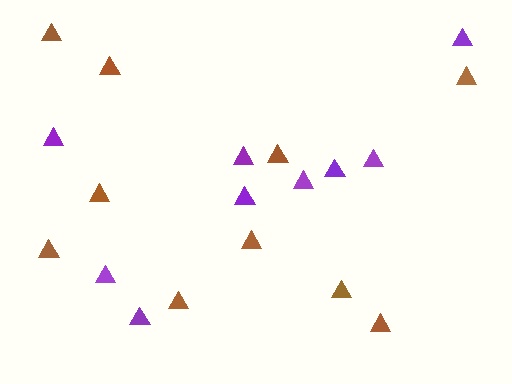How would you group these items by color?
There are 2 groups: one group of brown triangles (10) and one group of purple triangles (9).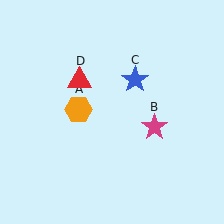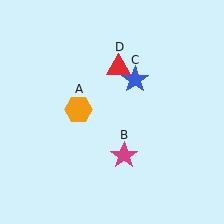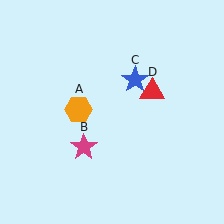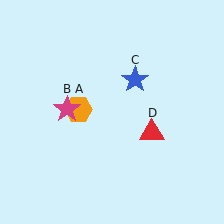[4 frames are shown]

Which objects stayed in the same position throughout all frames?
Orange hexagon (object A) and blue star (object C) remained stationary.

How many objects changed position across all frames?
2 objects changed position: magenta star (object B), red triangle (object D).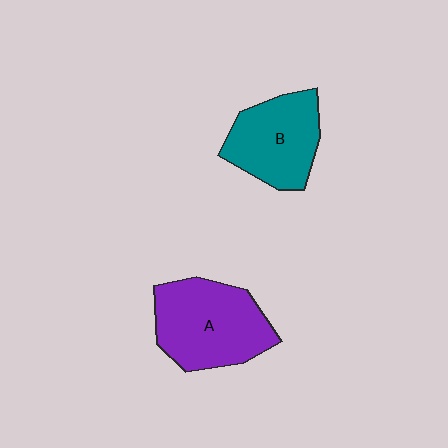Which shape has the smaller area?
Shape B (teal).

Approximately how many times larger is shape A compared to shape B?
Approximately 1.2 times.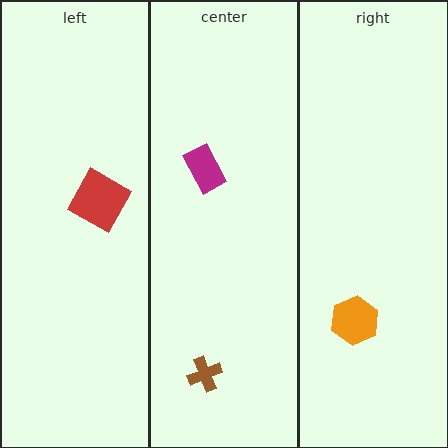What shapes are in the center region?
The brown cross, the magenta rectangle.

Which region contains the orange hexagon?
The right region.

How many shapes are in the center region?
2.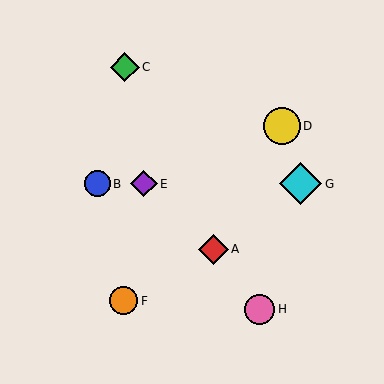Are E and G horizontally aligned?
Yes, both are at y≈184.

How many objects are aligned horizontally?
3 objects (B, E, G) are aligned horizontally.